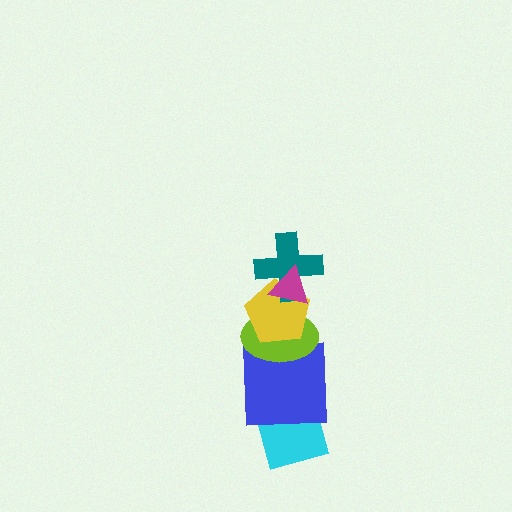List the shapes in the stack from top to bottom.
From top to bottom: the magenta triangle, the teal cross, the yellow pentagon, the lime ellipse, the blue square, the cyan diamond.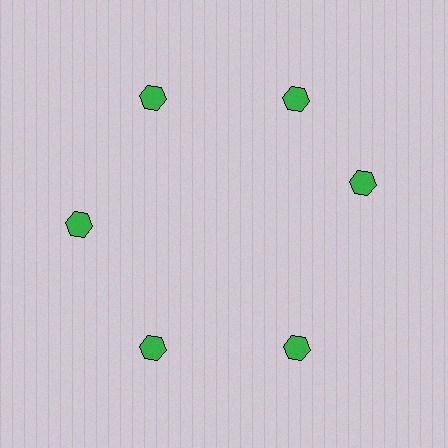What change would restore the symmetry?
The symmetry would be restored by rotating it back into even spacing with its neighbors so that all 6 hexagons sit at equal angles and equal distance from the center.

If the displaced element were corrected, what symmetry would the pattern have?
It would have 6-fold rotational symmetry — the pattern would map onto itself every 60 degrees.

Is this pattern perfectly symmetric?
No. The 6 green hexagons are arranged in a ring, but one element near the 3 o'clock position is rotated out of alignment along the ring, breaking the 6-fold rotational symmetry.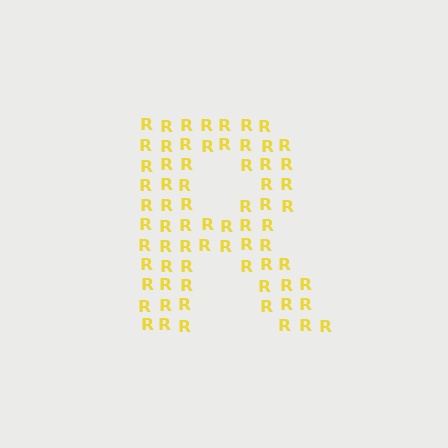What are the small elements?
The small elements are letter R's.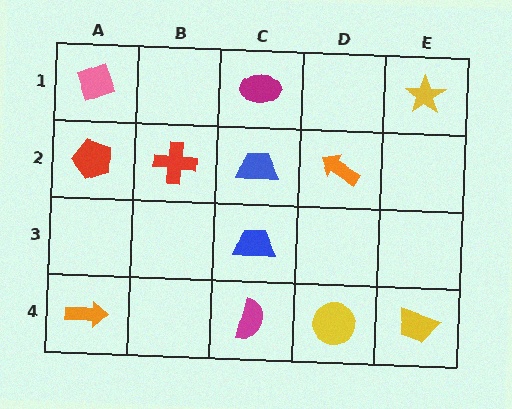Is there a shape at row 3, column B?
No, that cell is empty.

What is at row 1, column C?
A magenta ellipse.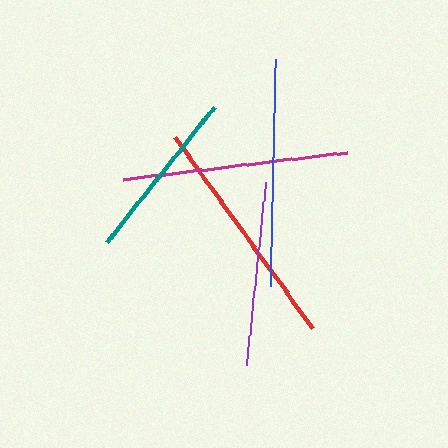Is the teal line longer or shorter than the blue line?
The blue line is longer than the teal line.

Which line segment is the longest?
The red line is the longest at approximately 236 pixels.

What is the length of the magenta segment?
The magenta segment is approximately 225 pixels long.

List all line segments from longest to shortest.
From longest to shortest: red, blue, magenta, purple, teal.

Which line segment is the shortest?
The teal line is the shortest at approximately 173 pixels.